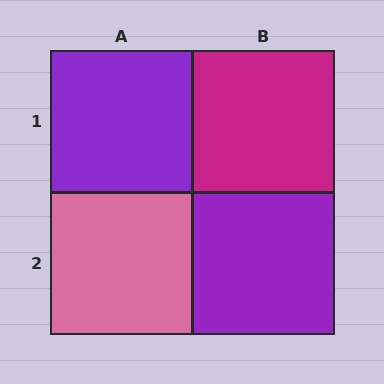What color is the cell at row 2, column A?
Pink.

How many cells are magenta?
1 cell is magenta.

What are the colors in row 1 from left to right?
Purple, magenta.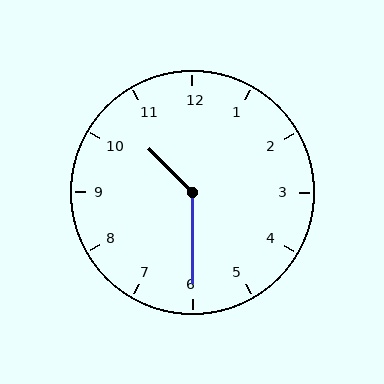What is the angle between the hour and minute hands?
Approximately 135 degrees.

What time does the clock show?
10:30.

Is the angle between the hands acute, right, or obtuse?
It is obtuse.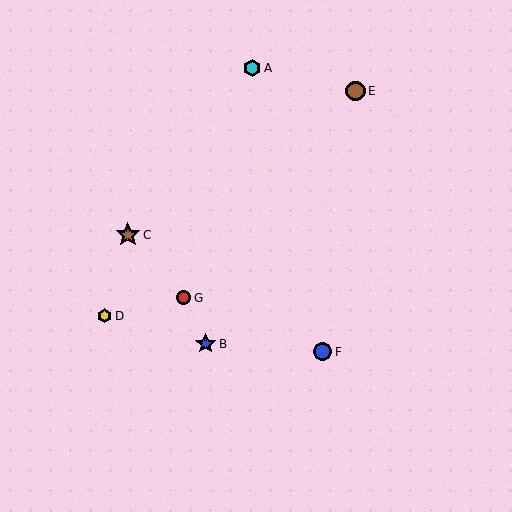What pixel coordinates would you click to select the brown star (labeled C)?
Click at (128, 235) to select the brown star C.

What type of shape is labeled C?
Shape C is a brown star.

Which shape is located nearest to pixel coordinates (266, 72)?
The cyan hexagon (labeled A) at (252, 68) is nearest to that location.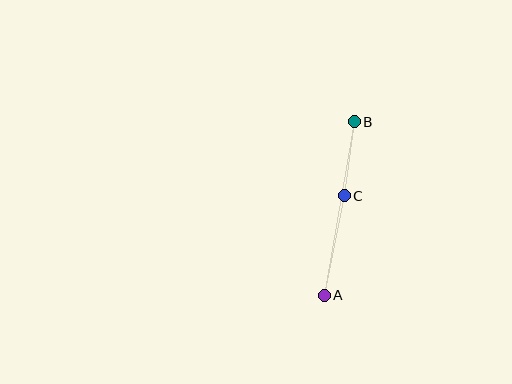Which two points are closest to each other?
Points B and C are closest to each other.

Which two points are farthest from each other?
Points A and B are farthest from each other.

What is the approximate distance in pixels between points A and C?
The distance between A and C is approximately 102 pixels.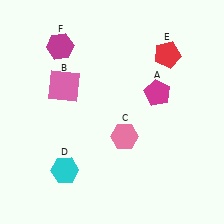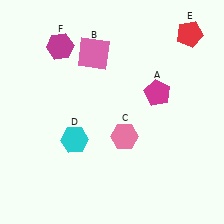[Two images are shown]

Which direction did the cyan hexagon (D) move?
The cyan hexagon (D) moved up.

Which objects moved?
The objects that moved are: the pink square (B), the cyan hexagon (D), the red pentagon (E).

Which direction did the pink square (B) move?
The pink square (B) moved up.